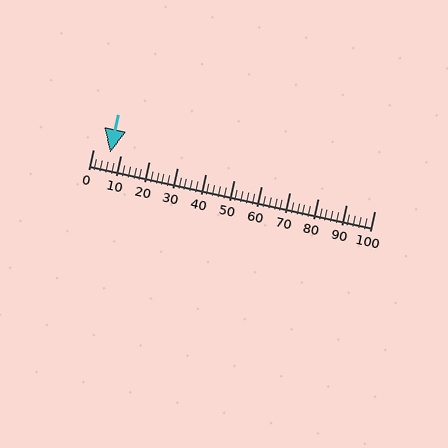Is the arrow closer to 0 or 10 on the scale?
The arrow is closer to 10.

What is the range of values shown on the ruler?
The ruler shows values from 0 to 100.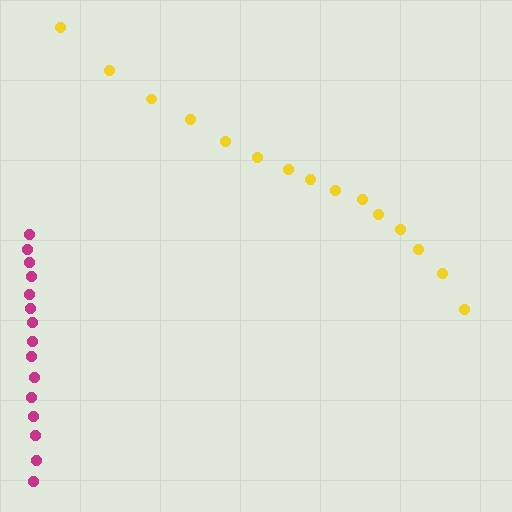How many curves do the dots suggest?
There are 2 distinct paths.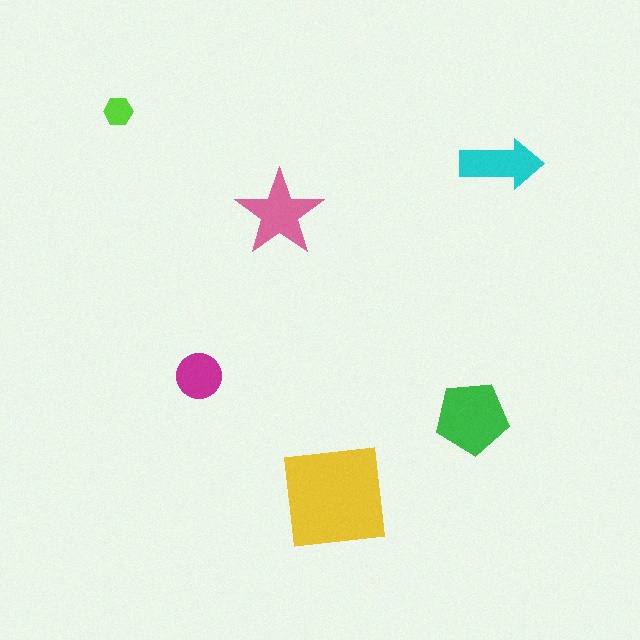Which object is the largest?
The yellow square.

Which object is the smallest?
The lime hexagon.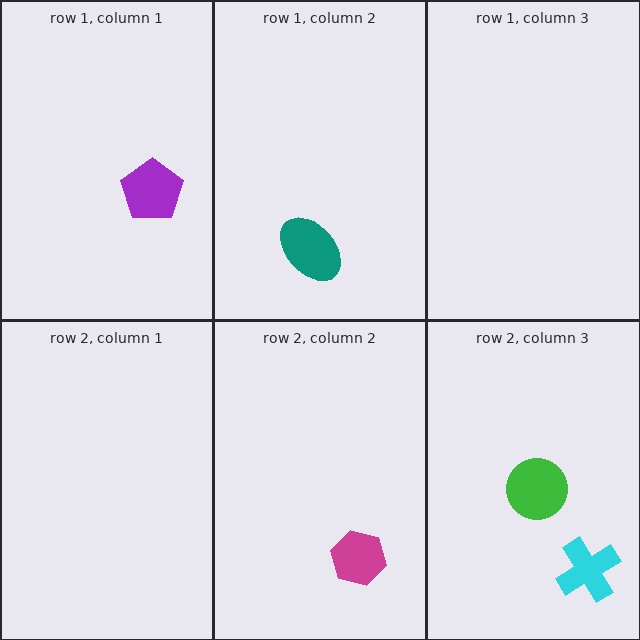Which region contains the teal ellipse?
The row 1, column 2 region.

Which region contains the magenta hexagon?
The row 2, column 2 region.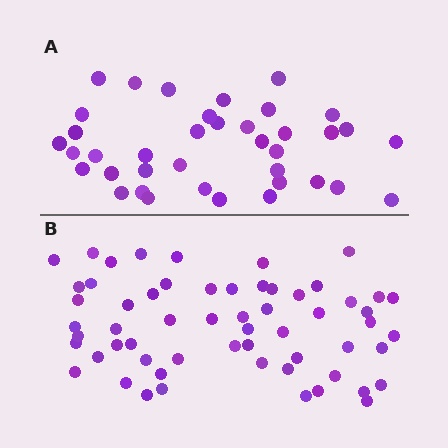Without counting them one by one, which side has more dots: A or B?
Region B (the bottom region) has more dots.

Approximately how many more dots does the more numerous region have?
Region B has approximately 20 more dots than region A.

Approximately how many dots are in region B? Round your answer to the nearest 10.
About 60 dots. (The exact count is 59, which rounds to 60.)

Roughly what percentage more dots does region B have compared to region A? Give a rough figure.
About 55% more.